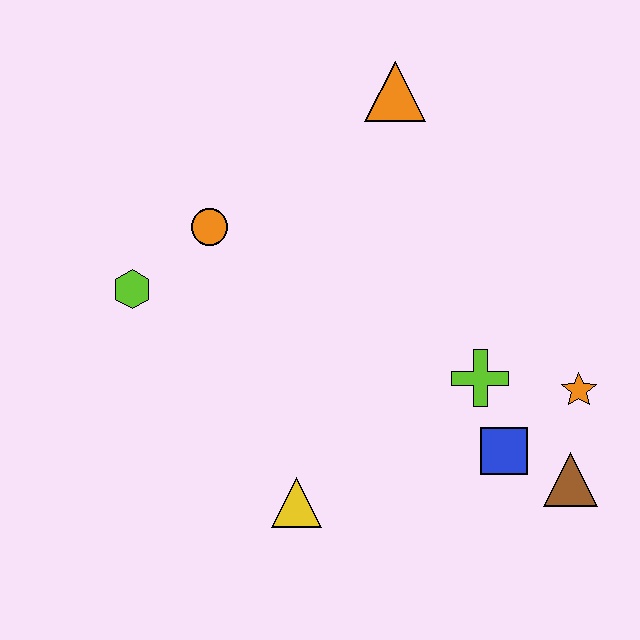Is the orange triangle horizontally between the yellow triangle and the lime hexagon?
No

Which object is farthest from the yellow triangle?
The orange triangle is farthest from the yellow triangle.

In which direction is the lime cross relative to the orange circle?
The lime cross is to the right of the orange circle.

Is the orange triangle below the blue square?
No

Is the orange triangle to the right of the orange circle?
Yes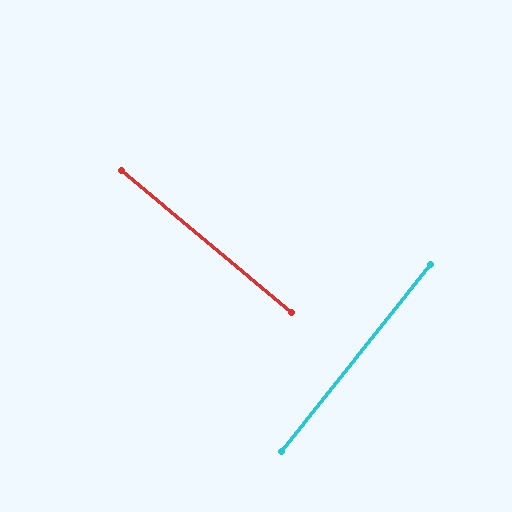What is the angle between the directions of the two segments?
Approximately 89 degrees.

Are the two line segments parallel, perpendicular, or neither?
Perpendicular — they meet at approximately 89°.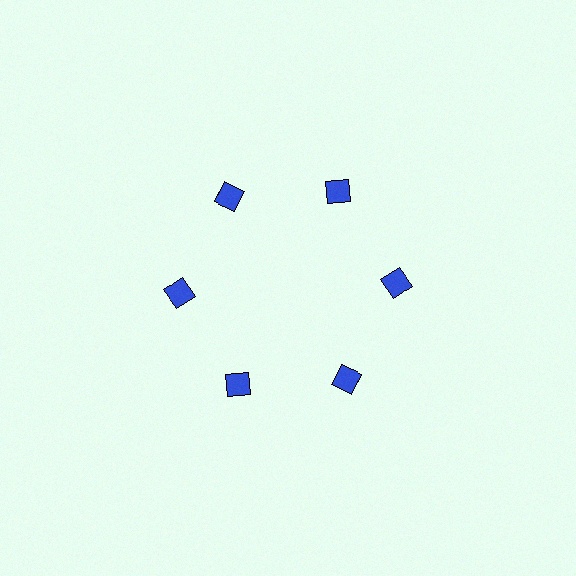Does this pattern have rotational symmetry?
Yes, this pattern has 6-fold rotational symmetry. It looks the same after rotating 60 degrees around the center.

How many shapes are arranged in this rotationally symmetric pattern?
There are 6 shapes, arranged in 6 groups of 1.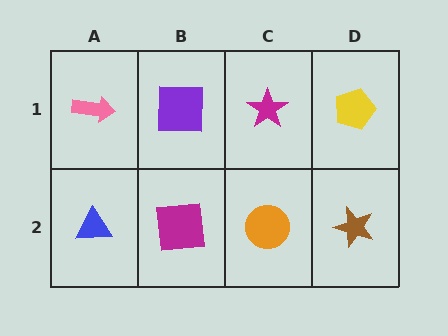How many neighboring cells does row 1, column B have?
3.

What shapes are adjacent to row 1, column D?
A brown star (row 2, column D), a magenta star (row 1, column C).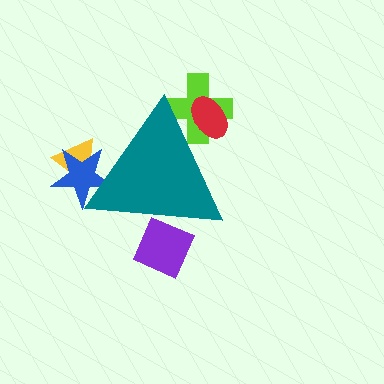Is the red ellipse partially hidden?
Yes, the red ellipse is partially hidden behind the teal triangle.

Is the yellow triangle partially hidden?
Yes, the yellow triangle is partially hidden behind the teal triangle.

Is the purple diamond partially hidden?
Yes, the purple diamond is partially hidden behind the teal triangle.